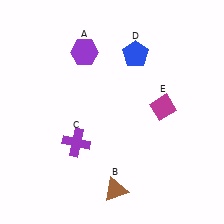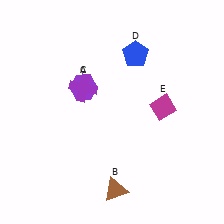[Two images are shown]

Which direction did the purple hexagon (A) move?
The purple hexagon (A) moved down.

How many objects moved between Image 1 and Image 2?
2 objects moved between the two images.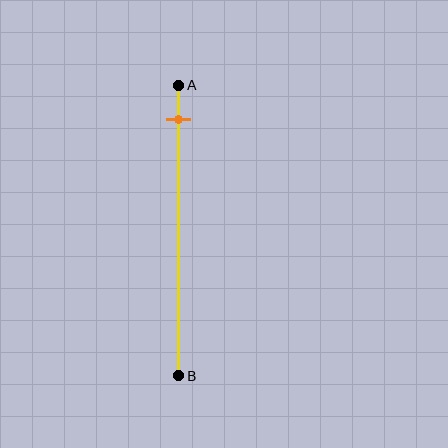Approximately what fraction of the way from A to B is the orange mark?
The orange mark is approximately 10% of the way from A to B.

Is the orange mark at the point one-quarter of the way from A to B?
No, the mark is at about 10% from A, not at the 25% one-quarter point.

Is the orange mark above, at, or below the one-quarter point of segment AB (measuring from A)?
The orange mark is above the one-quarter point of segment AB.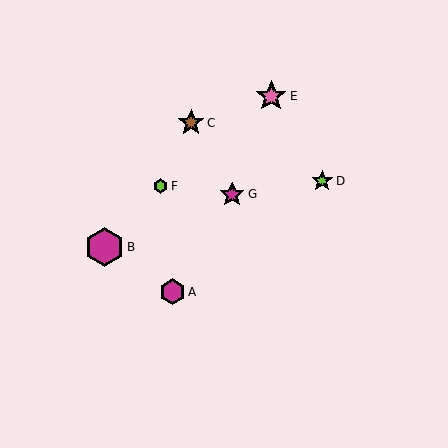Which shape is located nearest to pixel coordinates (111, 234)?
The magenta hexagon (labeled B) at (105, 247) is nearest to that location.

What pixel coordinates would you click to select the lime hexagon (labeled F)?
Click at (161, 186) to select the lime hexagon F.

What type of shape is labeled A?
Shape A is a magenta hexagon.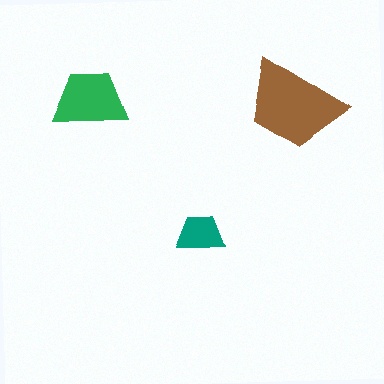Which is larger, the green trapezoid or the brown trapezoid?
The brown one.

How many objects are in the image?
There are 3 objects in the image.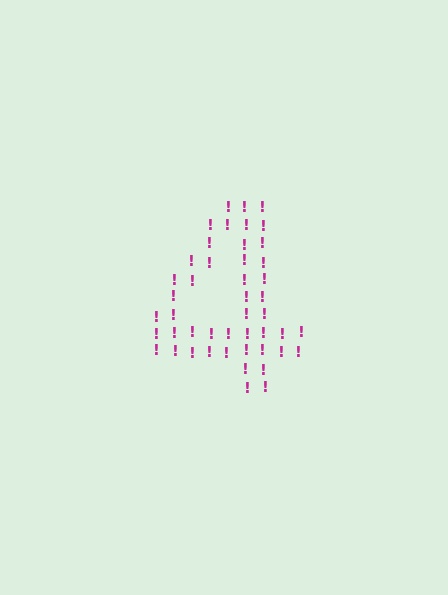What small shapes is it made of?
It is made of small exclamation marks.